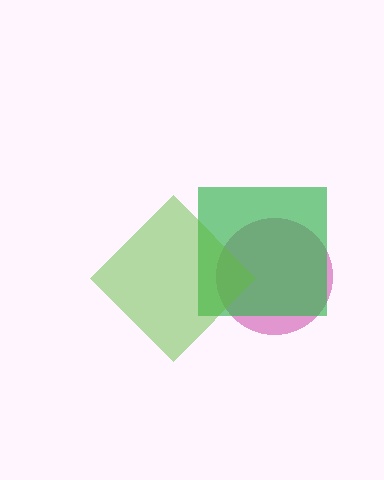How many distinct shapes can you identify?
There are 3 distinct shapes: a magenta circle, a green square, a lime diamond.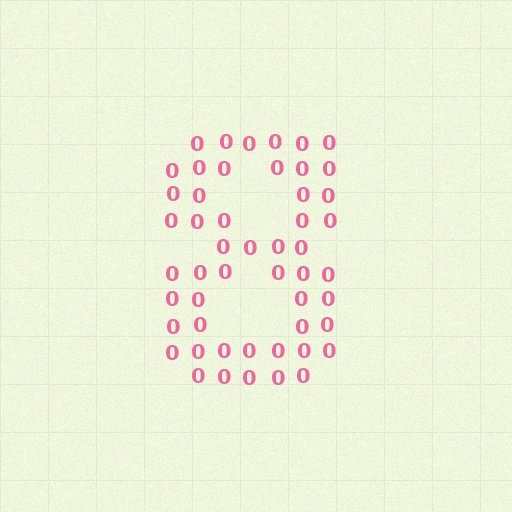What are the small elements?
The small elements are digit 0's.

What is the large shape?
The large shape is the digit 8.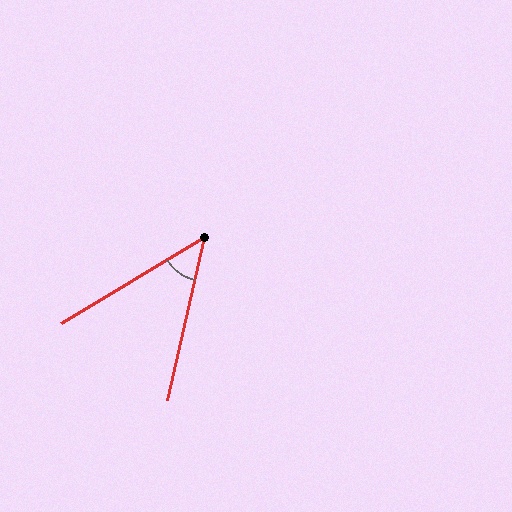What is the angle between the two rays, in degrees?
Approximately 46 degrees.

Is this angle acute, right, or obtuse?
It is acute.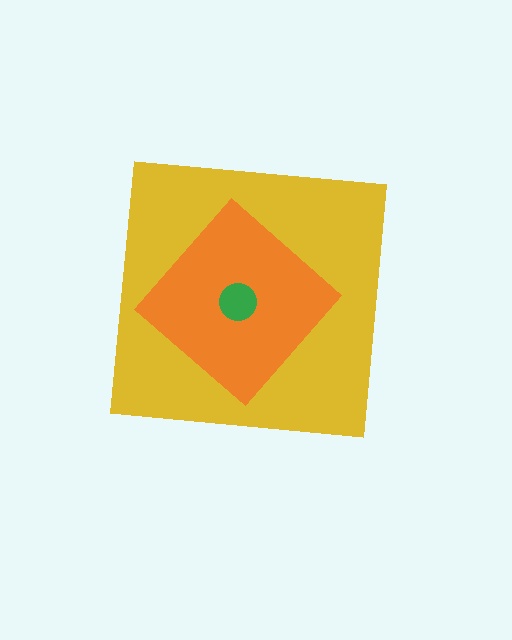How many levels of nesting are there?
3.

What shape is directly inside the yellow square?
The orange diamond.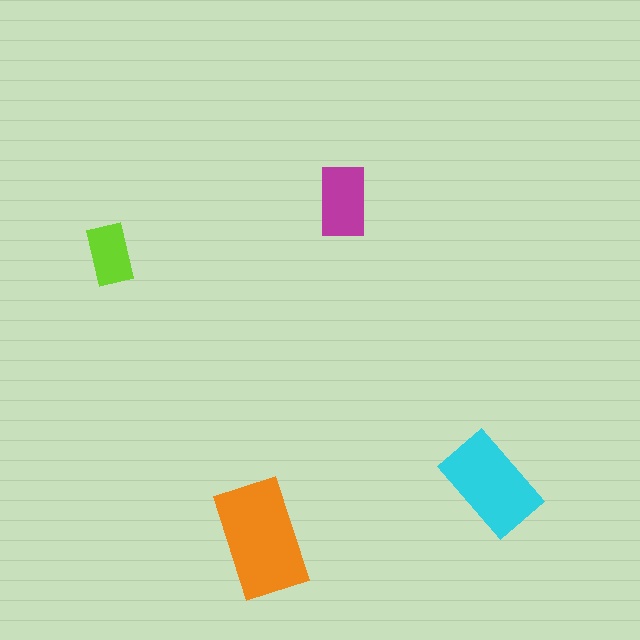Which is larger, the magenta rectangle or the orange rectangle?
The orange one.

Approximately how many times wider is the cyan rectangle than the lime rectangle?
About 1.5 times wider.